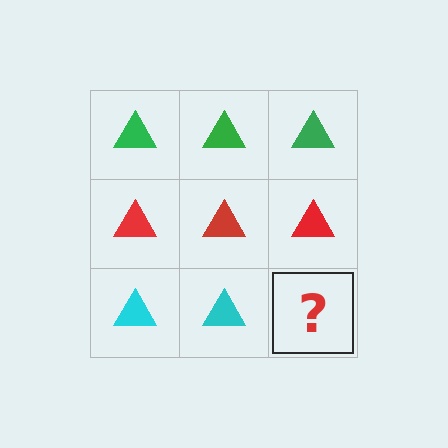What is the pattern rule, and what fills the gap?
The rule is that each row has a consistent color. The gap should be filled with a cyan triangle.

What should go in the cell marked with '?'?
The missing cell should contain a cyan triangle.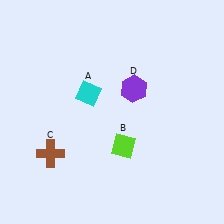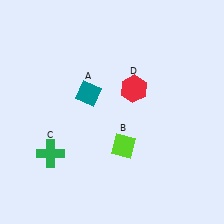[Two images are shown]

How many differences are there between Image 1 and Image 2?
There are 3 differences between the two images.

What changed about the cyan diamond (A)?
In Image 1, A is cyan. In Image 2, it changed to teal.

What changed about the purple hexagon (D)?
In Image 1, D is purple. In Image 2, it changed to red.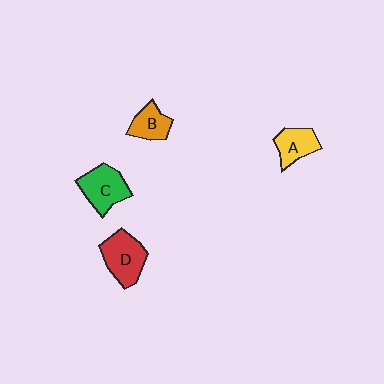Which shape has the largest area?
Shape D (red).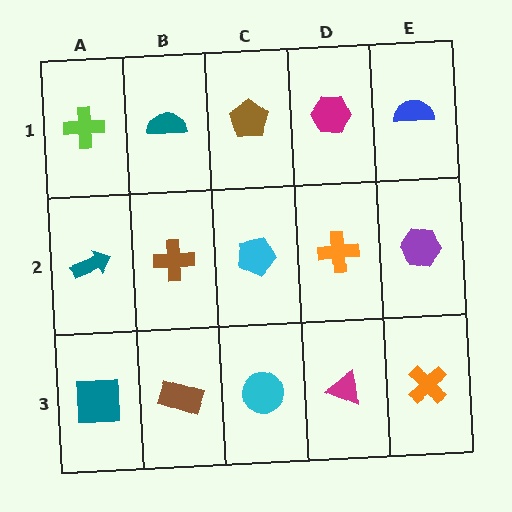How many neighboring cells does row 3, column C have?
3.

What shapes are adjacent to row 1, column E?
A purple hexagon (row 2, column E), a magenta hexagon (row 1, column D).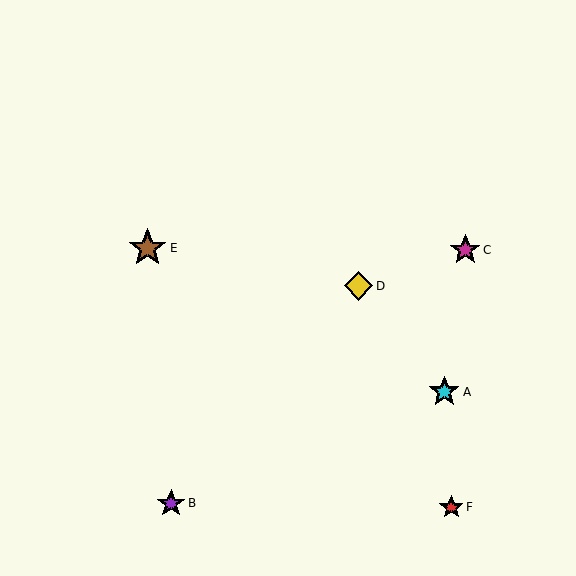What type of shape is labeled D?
Shape D is a yellow diamond.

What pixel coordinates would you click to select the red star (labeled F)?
Click at (451, 507) to select the red star F.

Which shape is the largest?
The brown star (labeled E) is the largest.